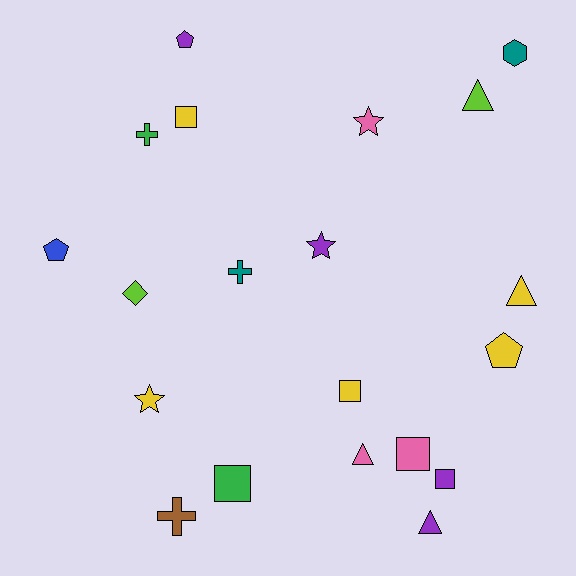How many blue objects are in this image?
There is 1 blue object.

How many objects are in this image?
There are 20 objects.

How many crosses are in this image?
There are 3 crosses.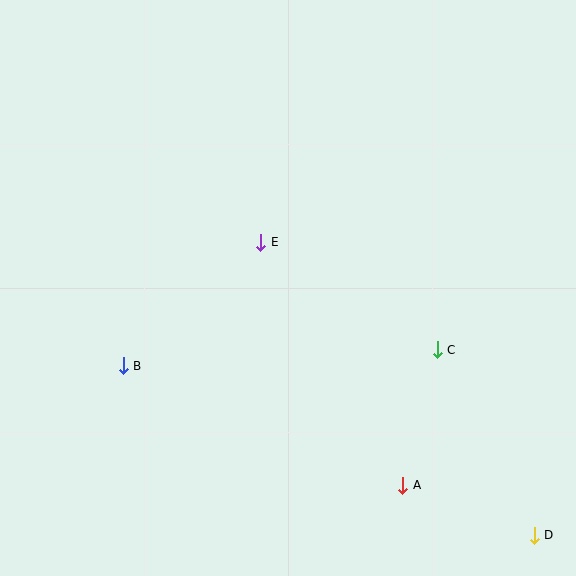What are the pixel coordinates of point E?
Point E is at (261, 242).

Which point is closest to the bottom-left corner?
Point B is closest to the bottom-left corner.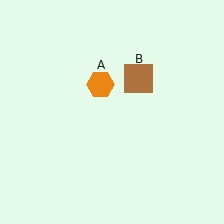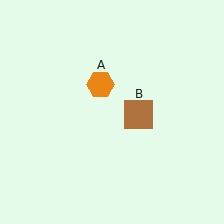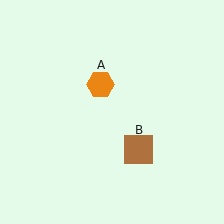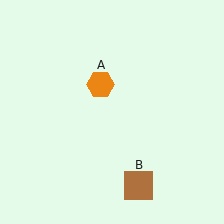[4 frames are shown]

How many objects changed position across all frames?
1 object changed position: brown square (object B).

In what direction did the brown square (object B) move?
The brown square (object B) moved down.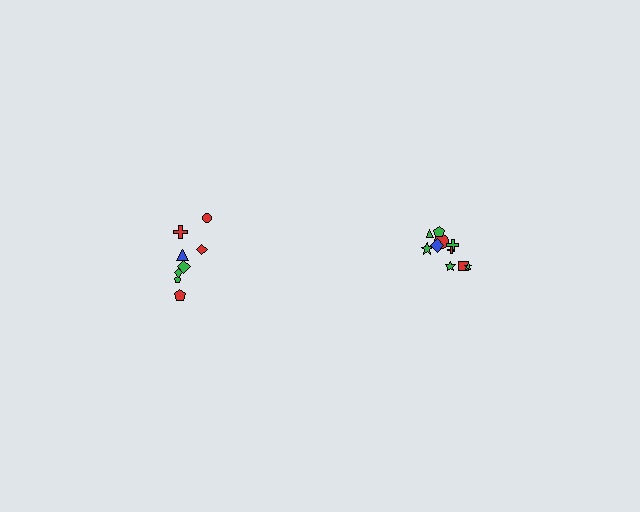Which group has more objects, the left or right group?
The right group.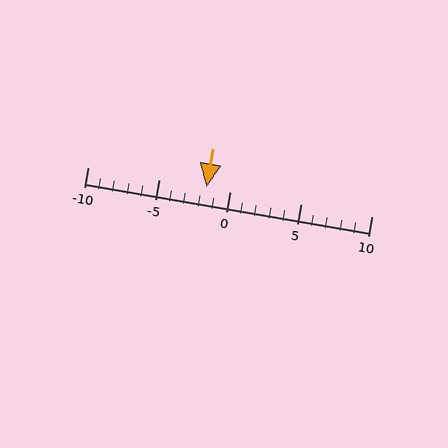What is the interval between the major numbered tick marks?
The major tick marks are spaced 5 units apart.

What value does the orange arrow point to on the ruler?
The orange arrow points to approximately -2.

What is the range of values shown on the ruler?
The ruler shows values from -10 to 10.